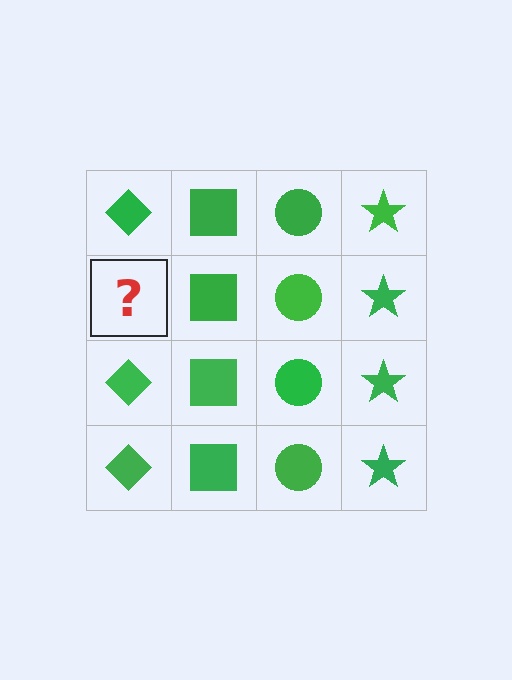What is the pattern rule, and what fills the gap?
The rule is that each column has a consistent shape. The gap should be filled with a green diamond.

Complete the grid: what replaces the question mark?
The question mark should be replaced with a green diamond.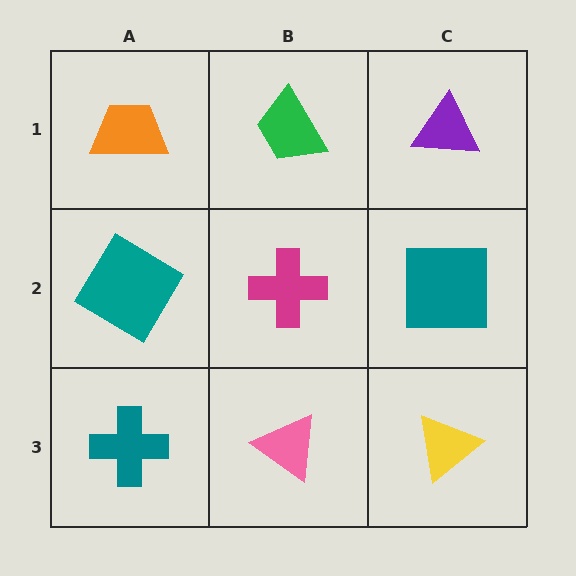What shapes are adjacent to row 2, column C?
A purple triangle (row 1, column C), a yellow triangle (row 3, column C), a magenta cross (row 2, column B).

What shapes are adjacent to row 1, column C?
A teal square (row 2, column C), a green trapezoid (row 1, column B).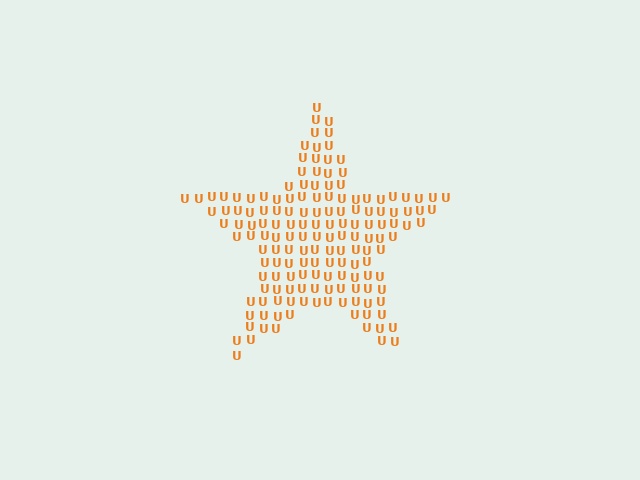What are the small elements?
The small elements are letter U's.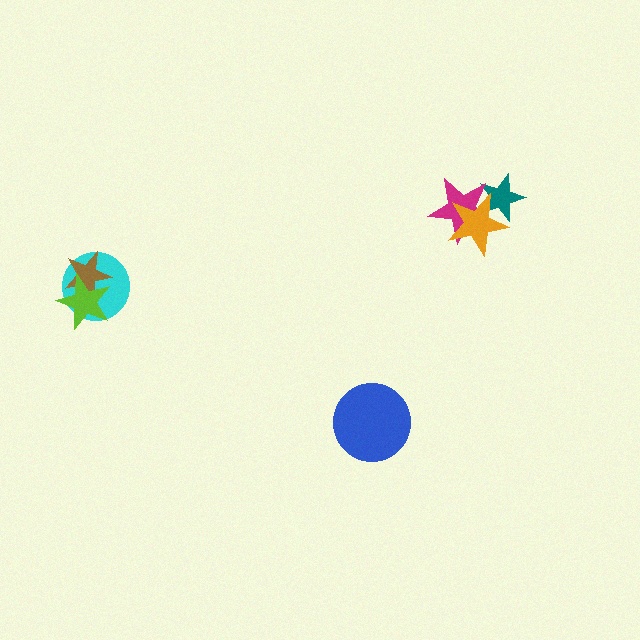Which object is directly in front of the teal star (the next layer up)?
The magenta star is directly in front of the teal star.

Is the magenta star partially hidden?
Yes, it is partially covered by another shape.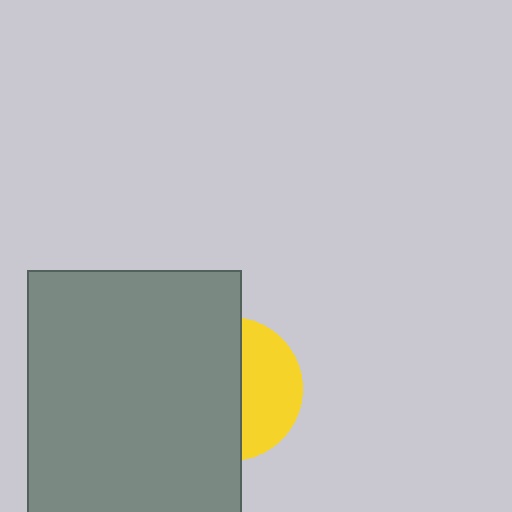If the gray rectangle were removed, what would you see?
You would see the complete yellow circle.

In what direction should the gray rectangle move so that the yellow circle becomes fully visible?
The gray rectangle should move left. That is the shortest direction to clear the overlap and leave the yellow circle fully visible.